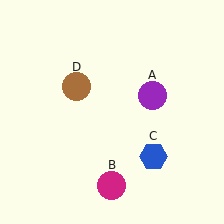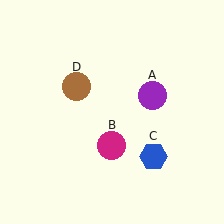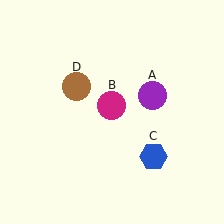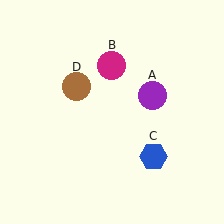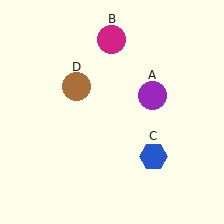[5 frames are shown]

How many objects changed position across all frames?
1 object changed position: magenta circle (object B).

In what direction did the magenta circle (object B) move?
The magenta circle (object B) moved up.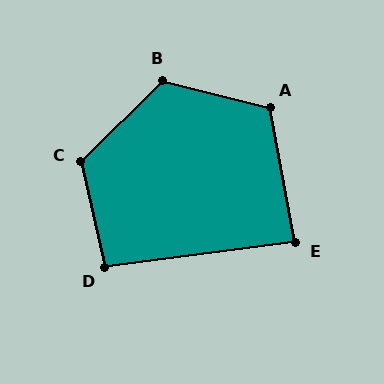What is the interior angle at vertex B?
Approximately 121 degrees (obtuse).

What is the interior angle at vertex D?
Approximately 95 degrees (obtuse).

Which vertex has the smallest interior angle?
E, at approximately 87 degrees.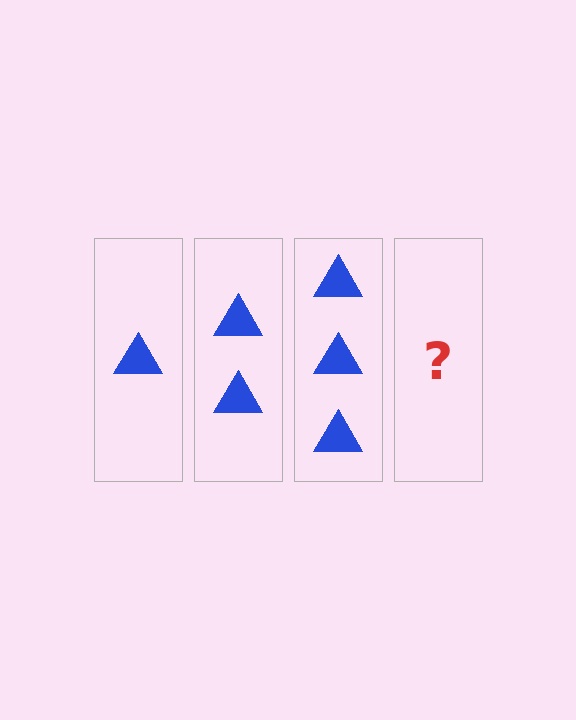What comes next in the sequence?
The next element should be 4 triangles.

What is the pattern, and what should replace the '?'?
The pattern is that each step adds one more triangle. The '?' should be 4 triangles.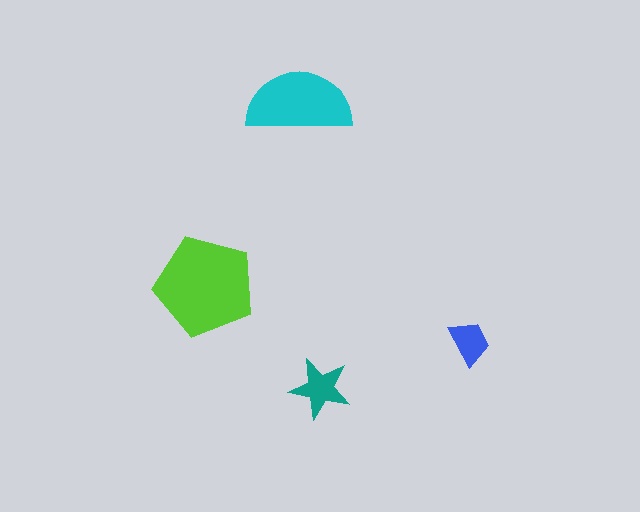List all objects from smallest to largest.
The blue trapezoid, the teal star, the cyan semicircle, the lime pentagon.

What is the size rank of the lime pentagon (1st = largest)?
1st.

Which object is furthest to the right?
The blue trapezoid is rightmost.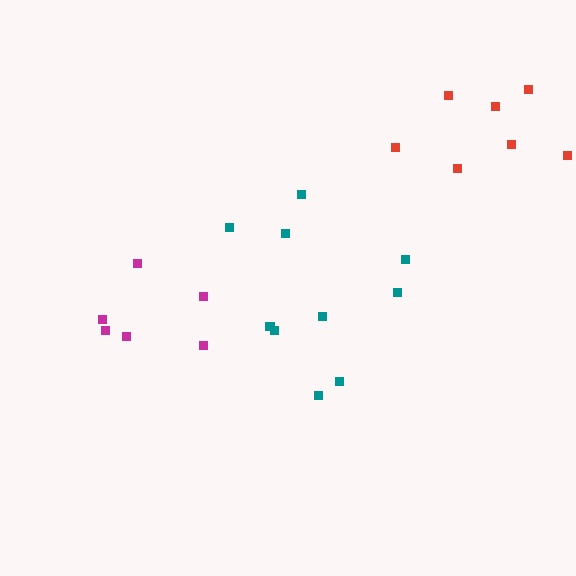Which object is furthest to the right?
The red cluster is rightmost.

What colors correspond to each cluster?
The clusters are colored: teal, magenta, red.